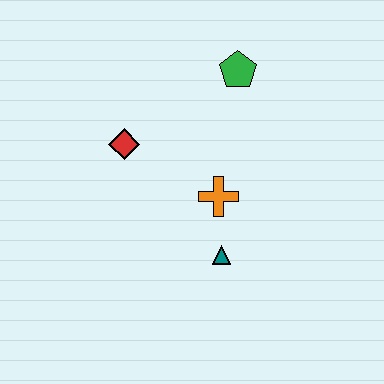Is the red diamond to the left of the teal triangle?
Yes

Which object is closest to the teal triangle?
The orange cross is closest to the teal triangle.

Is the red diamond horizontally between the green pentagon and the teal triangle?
No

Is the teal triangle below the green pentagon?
Yes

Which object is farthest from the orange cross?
The green pentagon is farthest from the orange cross.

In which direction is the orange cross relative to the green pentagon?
The orange cross is below the green pentagon.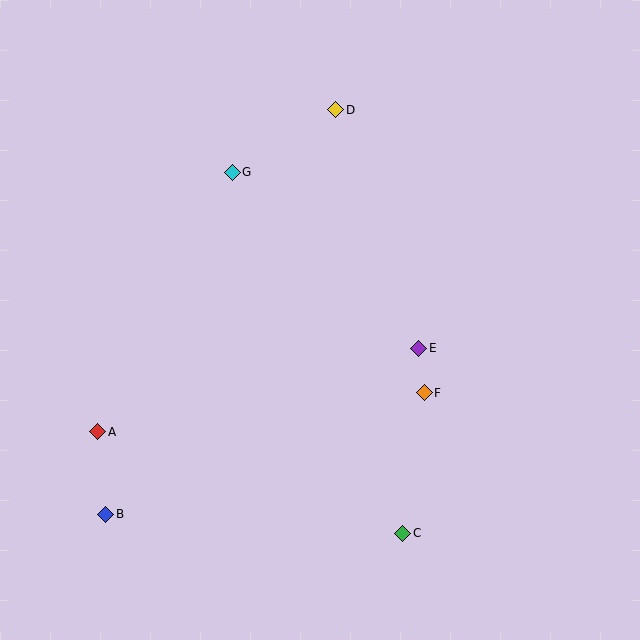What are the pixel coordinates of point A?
Point A is at (98, 432).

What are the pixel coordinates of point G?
Point G is at (232, 172).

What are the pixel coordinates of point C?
Point C is at (403, 533).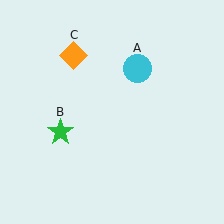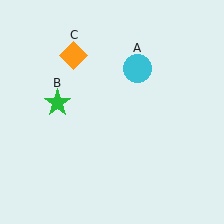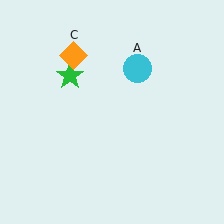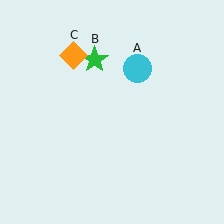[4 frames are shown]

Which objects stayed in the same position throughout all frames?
Cyan circle (object A) and orange diamond (object C) remained stationary.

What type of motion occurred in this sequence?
The green star (object B) rotated clockwise around the center of the scene.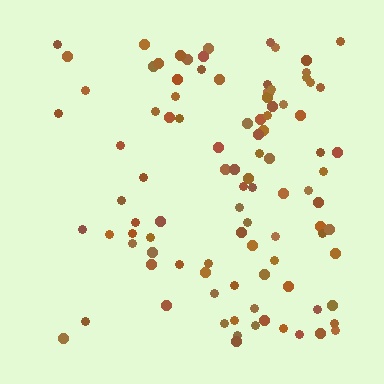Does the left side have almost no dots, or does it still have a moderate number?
Still a moderate number, just noticeably fewer than the right.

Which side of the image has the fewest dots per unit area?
The left.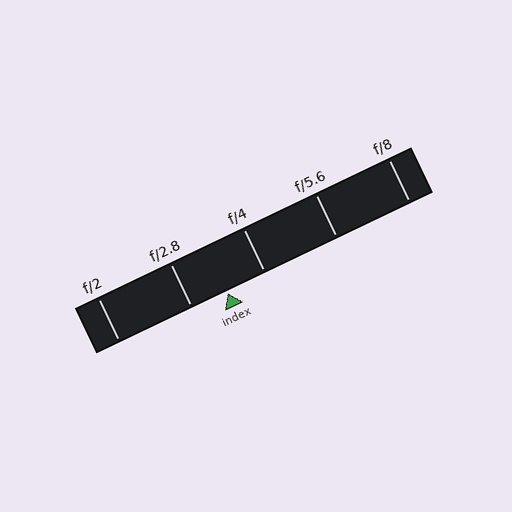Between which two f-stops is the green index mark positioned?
The index mark is between f/2.8 and f/4.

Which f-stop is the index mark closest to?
The index mark is closest to f/2.8.